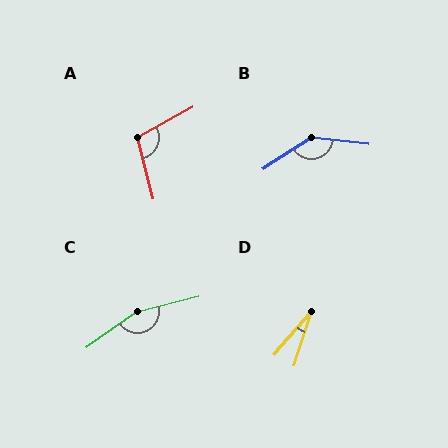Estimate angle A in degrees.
Approximately 105 degrees.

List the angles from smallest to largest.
D (24°), A (105°), B (141°), C (159°).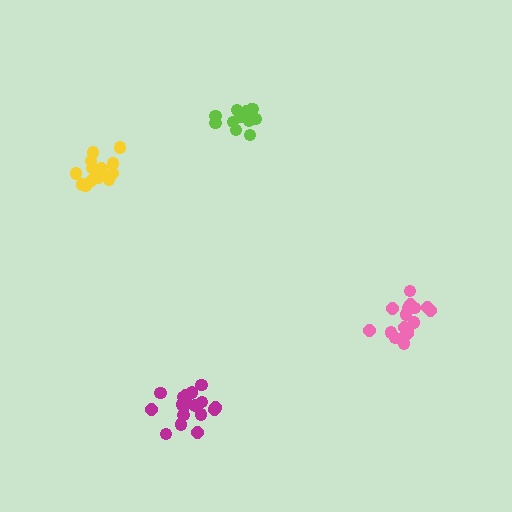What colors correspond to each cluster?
The clusters are colored: magenta, pink, yellow, lime.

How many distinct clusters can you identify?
There are 4 distinct clusters.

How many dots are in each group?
Group 1: 18 dots, Group 2: 18 dots, Group 3: 14 dots, Group 4: 14 dots (64 total).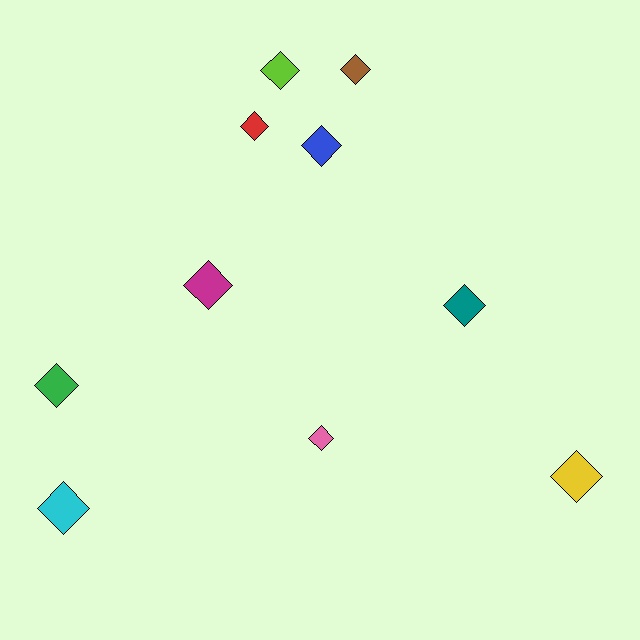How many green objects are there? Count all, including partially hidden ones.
There is 1 green object.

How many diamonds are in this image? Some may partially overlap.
There are 10 diamonds.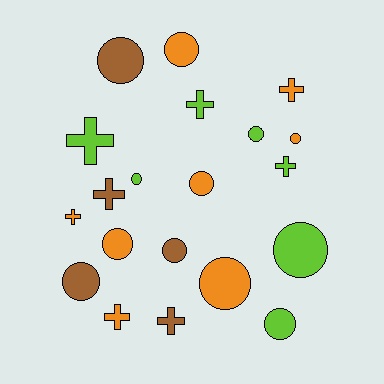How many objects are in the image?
There are 20 objects.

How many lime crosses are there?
There are 3 lime crosses.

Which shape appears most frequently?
Circle, with 12 objects.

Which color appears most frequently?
Orange, with 8 objects.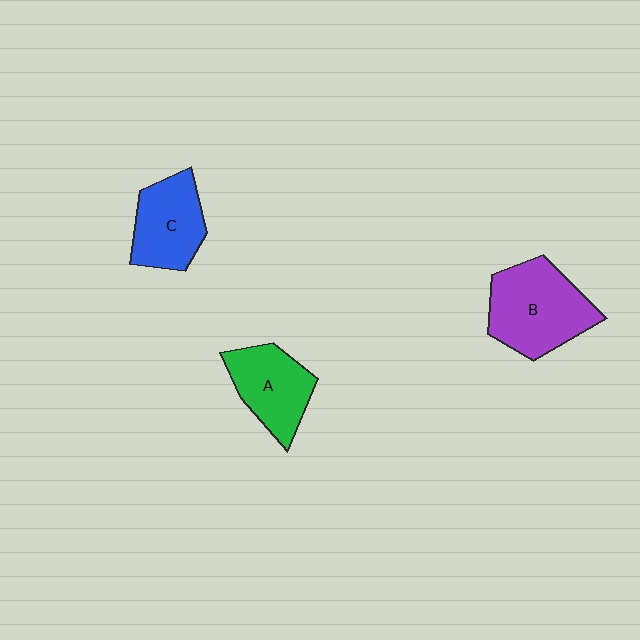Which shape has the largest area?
Shape B (purple).